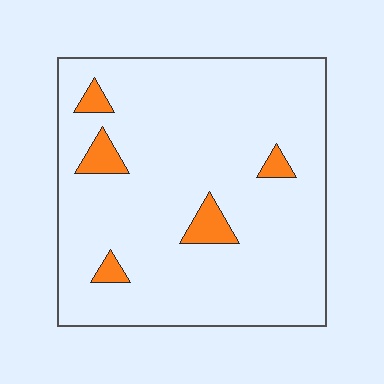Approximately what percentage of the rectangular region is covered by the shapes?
Approximately 5%.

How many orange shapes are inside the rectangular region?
5.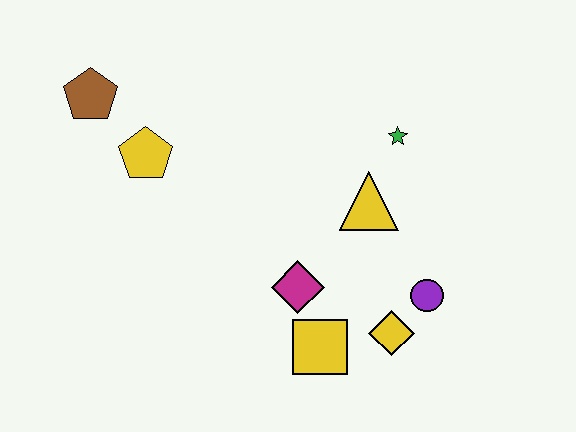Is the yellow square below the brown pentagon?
Yes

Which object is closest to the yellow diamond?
The purple circle is closest to the yellow diamond.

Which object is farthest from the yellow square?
The brown pentagon is farthest from the yellow square.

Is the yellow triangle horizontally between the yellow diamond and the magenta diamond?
Yes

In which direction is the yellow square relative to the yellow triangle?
The yellow square is below the yellow triangle.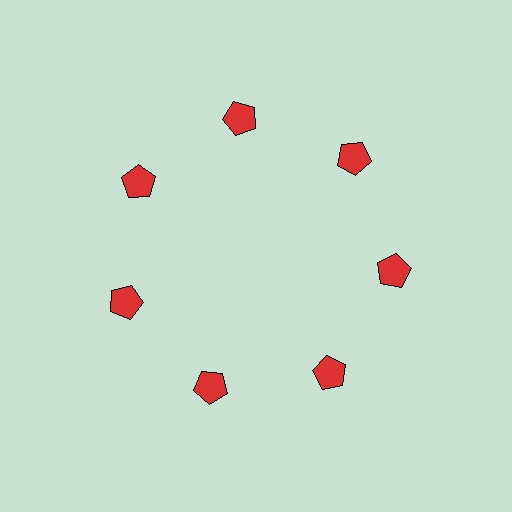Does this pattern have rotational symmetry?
Yes, this pattern has 7-fold rotational symmetry. It looks the same after rotating 51 degrees around the center.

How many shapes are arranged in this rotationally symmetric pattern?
There are 7 shapes, arranged in 7 groups of 1.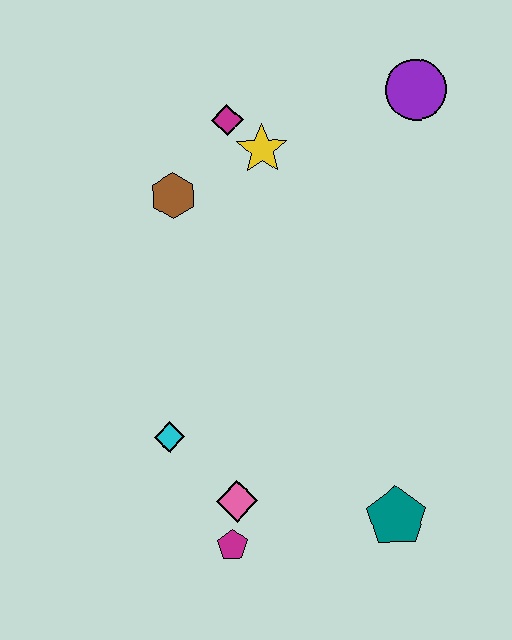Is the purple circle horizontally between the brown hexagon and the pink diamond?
No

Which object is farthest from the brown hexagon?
The teal pentagon is farthest from the brown hexagon.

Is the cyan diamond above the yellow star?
No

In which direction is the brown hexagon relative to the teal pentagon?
The brown hexagon is above the teal pentagon.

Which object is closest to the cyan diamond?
The pink diamond is closest to the cyan diamond.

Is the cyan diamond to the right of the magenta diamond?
No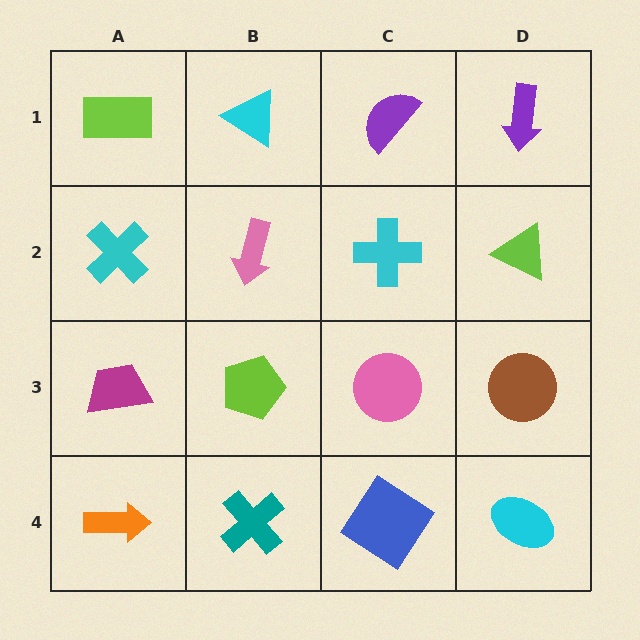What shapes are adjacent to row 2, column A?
A lime rectangle (row 1, column A), a magenta trapezoid (row 3, column A), a pink arrow (row 2, column B).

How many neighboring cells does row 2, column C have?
4.